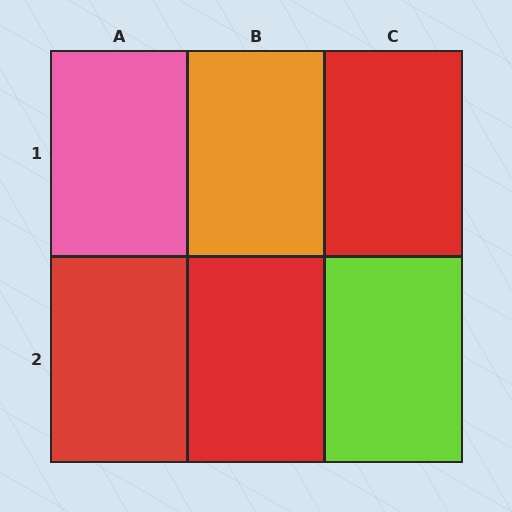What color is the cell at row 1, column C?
Red.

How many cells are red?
3 cells are red.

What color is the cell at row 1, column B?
Orange.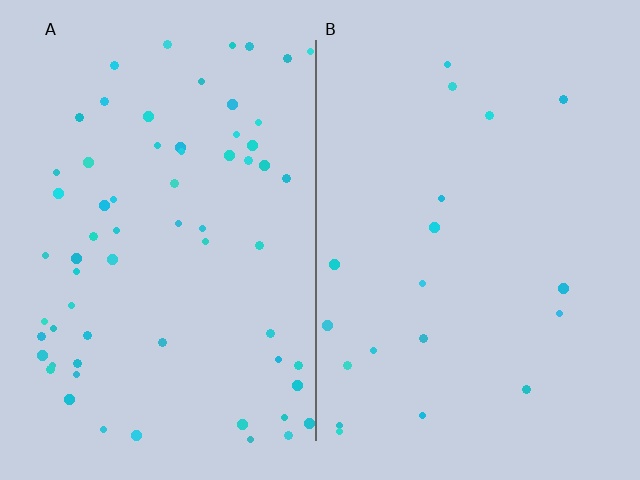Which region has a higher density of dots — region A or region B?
A (the left).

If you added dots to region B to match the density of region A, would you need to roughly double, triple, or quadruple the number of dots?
Approximately triple.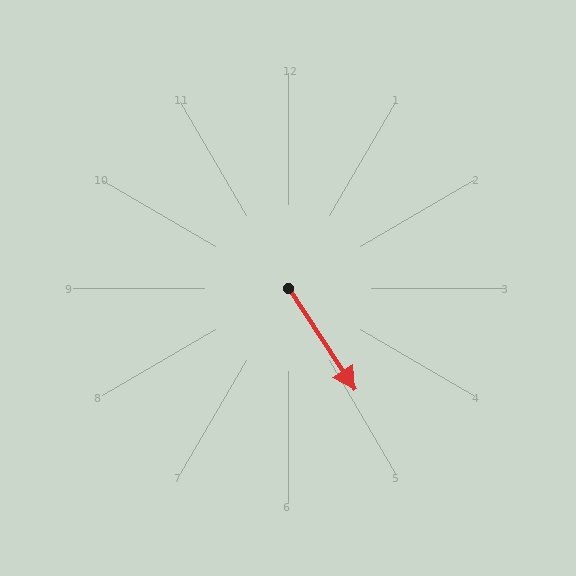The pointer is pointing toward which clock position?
Roughly 5 o'clock.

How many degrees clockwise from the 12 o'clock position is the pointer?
Approximately 147 degrees.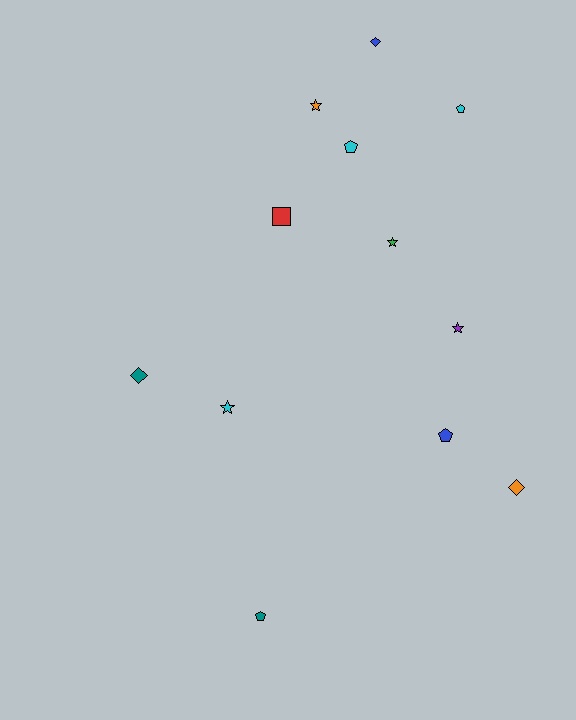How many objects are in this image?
There are 12 objects.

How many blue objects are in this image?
There are 2 blue objects.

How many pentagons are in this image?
There are 4 pentagons.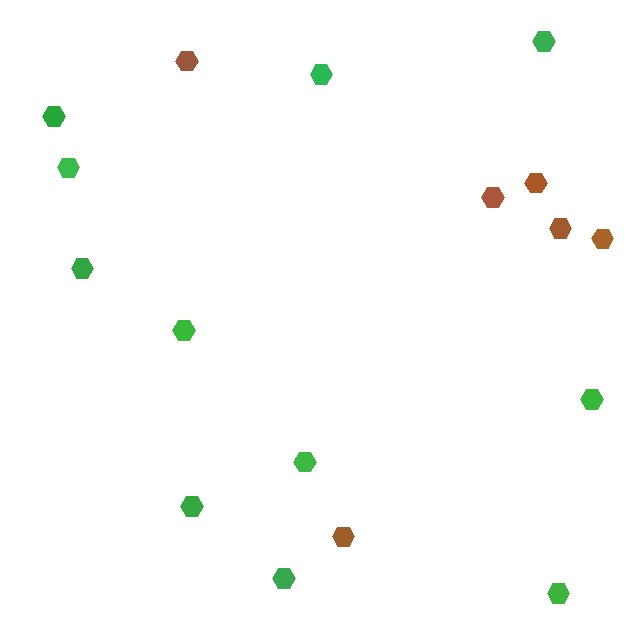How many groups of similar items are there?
There are 2 groups: one group of brown hexagons (6) and one group of green hexagons (11).